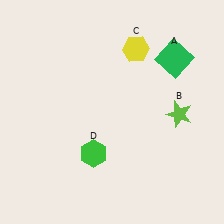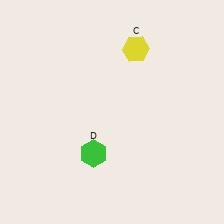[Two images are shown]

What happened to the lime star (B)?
The lime star (B) was removed in Image 2. It was in the bottom-right area of Image 1.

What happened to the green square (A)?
The green square (A) was removed in Image 2. It was in the top-right area of Image 1.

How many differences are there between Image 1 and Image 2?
There are 2 differences between the two images.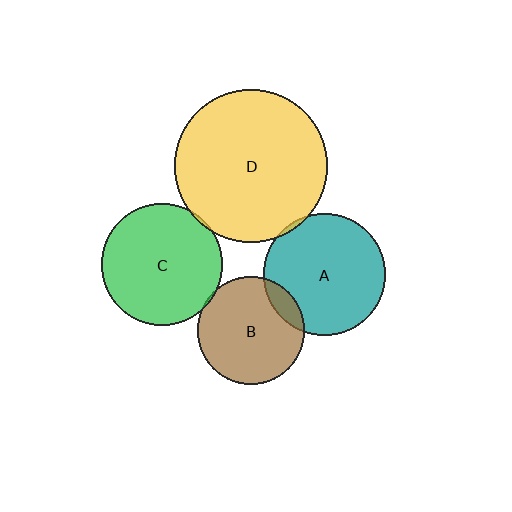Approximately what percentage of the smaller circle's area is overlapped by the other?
Approximately 10%.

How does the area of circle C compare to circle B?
Approximately 1.3 times.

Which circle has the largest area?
Circle D (yellow).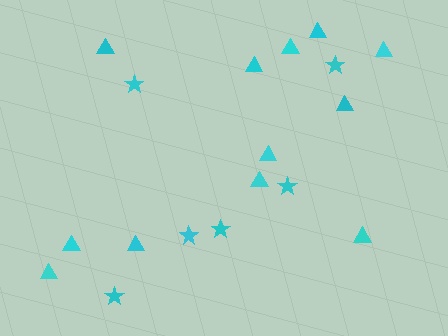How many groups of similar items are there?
There are 2 groups: one group of stars (6) and one group of triangles (12).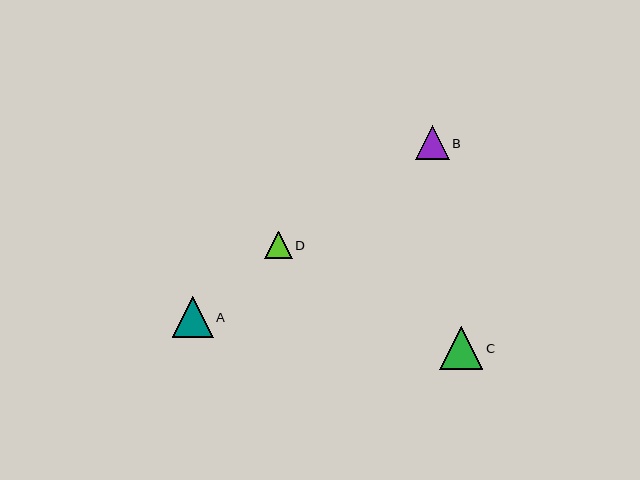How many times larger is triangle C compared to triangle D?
Triangle C is approximately 1.5 times the size of triangle D.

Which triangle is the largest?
Triangle C is the largest with a size of approximately 43 pixels.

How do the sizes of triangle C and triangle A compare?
Triangle C and triangle A are approximately the same size.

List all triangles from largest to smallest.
From largest to smallest: C, A, B, D.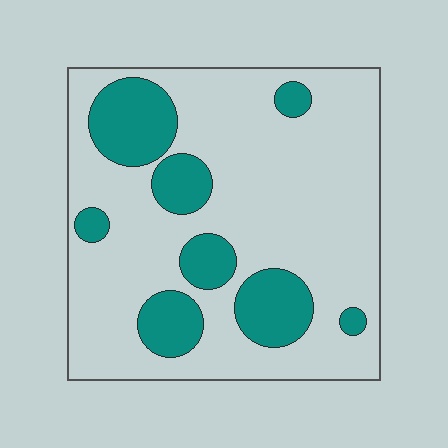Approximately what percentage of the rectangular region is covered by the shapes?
Approximately 25%.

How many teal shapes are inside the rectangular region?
8.